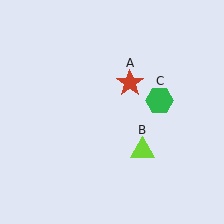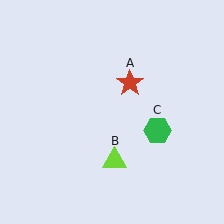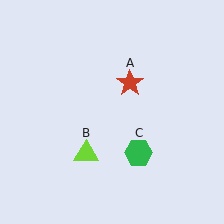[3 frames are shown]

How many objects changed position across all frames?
2 objects changed position: lime triangle (object B), green hexagon (object C).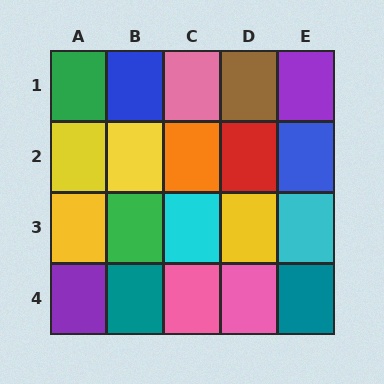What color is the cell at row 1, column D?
Brown.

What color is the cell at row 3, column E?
Cyan.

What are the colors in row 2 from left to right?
Yellow, yellow, orange, red, blue.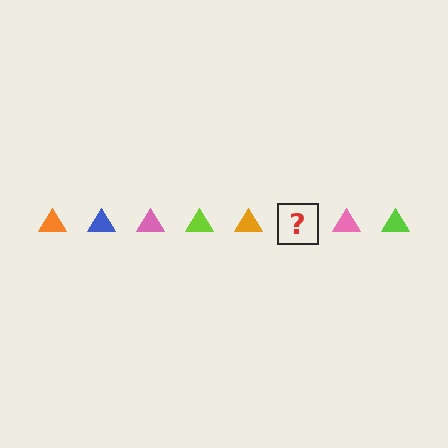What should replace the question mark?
The question mark should be replaced with a blue triangle.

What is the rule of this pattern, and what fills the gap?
The rule is that the pattern cycles through orange, blue, pink, lime triangles. The gap should be filled with a blue triangle.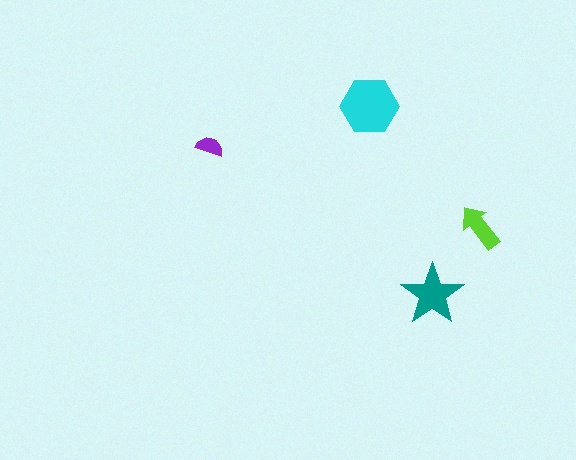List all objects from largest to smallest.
The cyan hexagon, the teal star, the lime arrow, the purple semicircle.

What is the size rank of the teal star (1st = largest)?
2nd.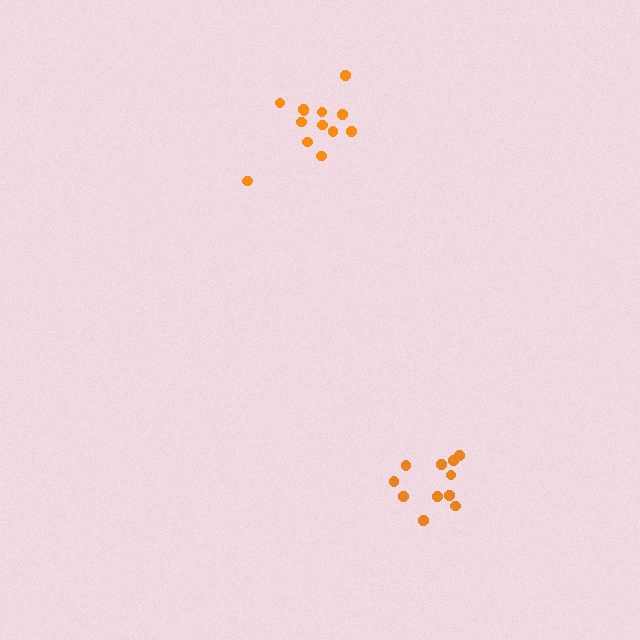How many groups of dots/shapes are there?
There are 2 groups.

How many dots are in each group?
Group 1: 13 dots, Group 2: 11 dots (24 total).